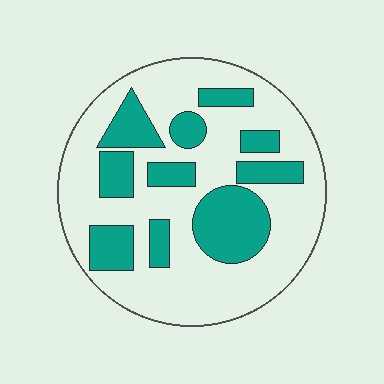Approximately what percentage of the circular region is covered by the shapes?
Approximately 30%.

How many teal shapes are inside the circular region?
10.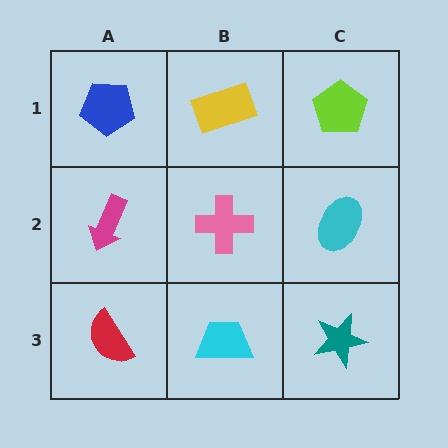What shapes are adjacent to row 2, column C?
A lime pentagon (row 1, column C), a teal star (row 3, column C), a pink cross (row 2, column B).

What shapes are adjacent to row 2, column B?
A yellow rectangle (row 1, column B), a cyan trapezoid (row 3, column B), a magenta arrow (row 2, column A), a cyan ellipse (row 2, column C).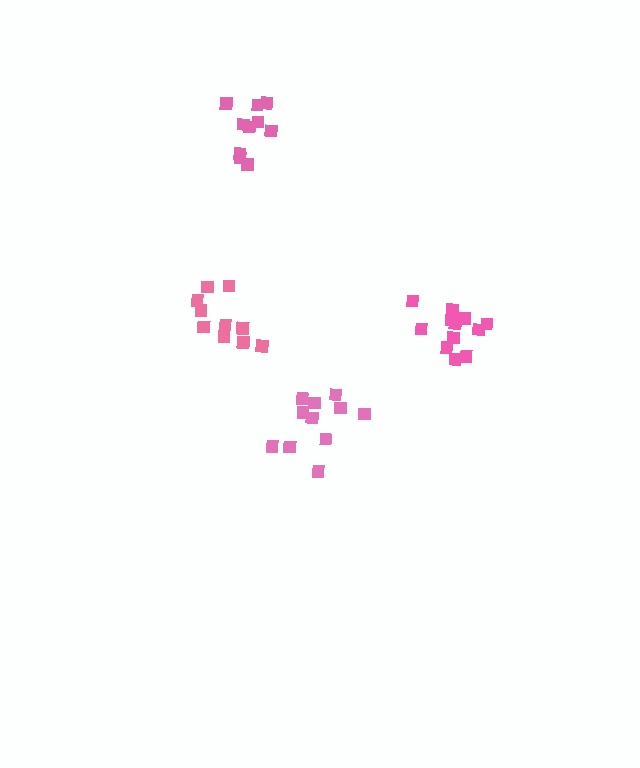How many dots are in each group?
Group 1: 13 dots, Group 2: 11 dots, Group 3: 10 dots, Group 4: 10 dots (44 total).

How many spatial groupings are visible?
There are 4 spatial groupings.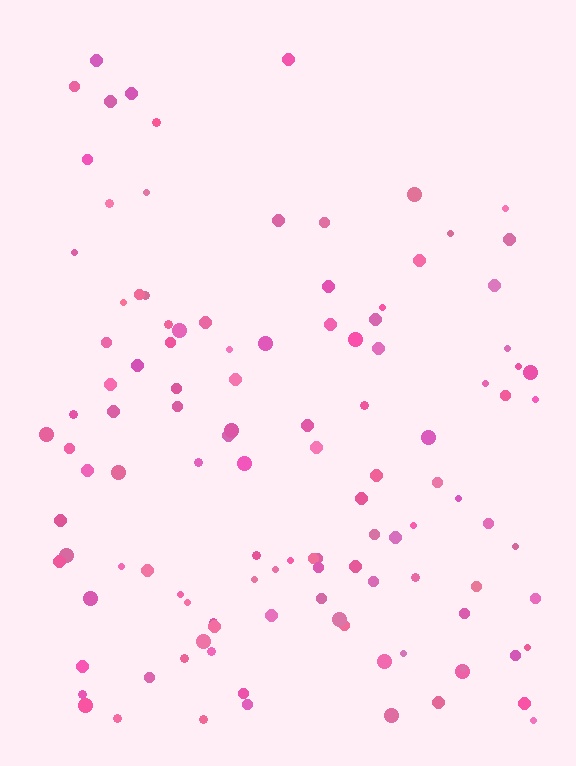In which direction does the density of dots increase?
From top to bottom, with the bottom side densest.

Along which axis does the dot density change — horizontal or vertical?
Vertical.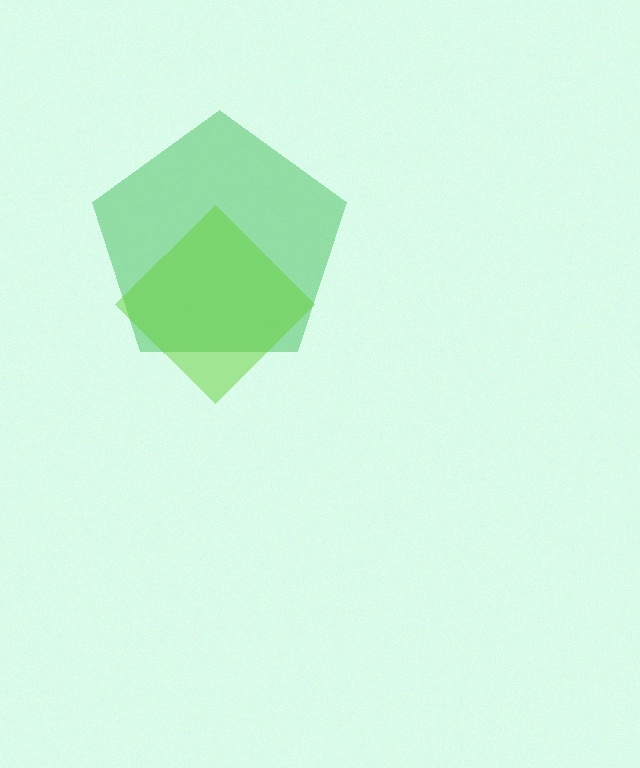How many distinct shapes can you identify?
There are 2 distinct shapes: a green pentagon, a lime diamond.